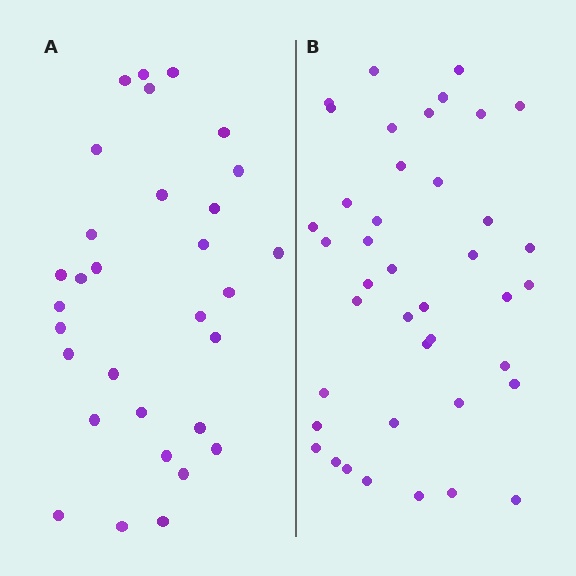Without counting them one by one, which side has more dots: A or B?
Region B (the right region) has more dots.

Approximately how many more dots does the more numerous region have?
Region B has roughly 10 or so more dots than region A.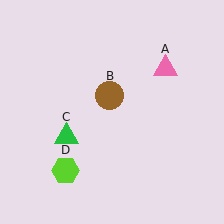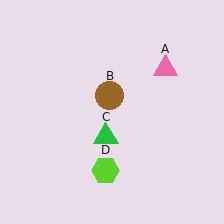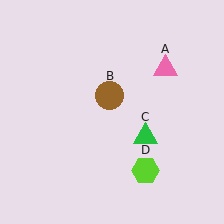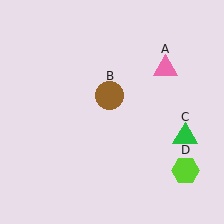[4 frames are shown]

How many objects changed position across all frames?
2 objects changed position: green triangle (object C), lime hexagon (object D).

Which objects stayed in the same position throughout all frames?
Pink triangle (object A) and brown circle (object B) remained stationary.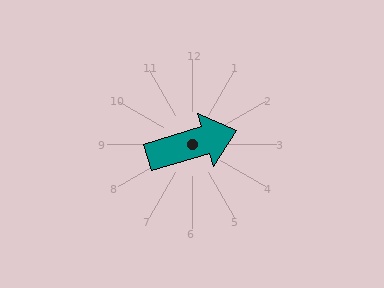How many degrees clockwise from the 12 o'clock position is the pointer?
Approximately 73 degrees.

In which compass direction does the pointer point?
East.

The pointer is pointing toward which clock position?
Roughly 2 o'clock.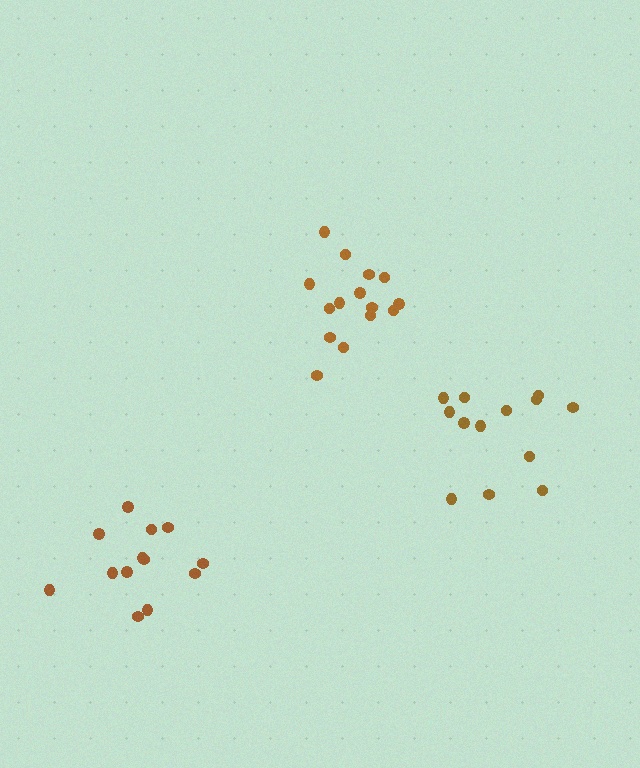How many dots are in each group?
Group 1: 13 dots, Group 2: 13 dots, Group 3: 15 dots (41 total).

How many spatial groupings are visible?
There are 3 spatial groupings.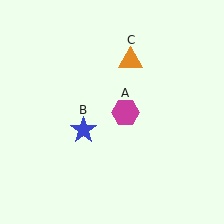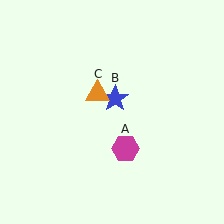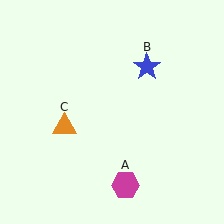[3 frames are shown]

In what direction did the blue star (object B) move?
The blue star (object B) moved up and to the right.